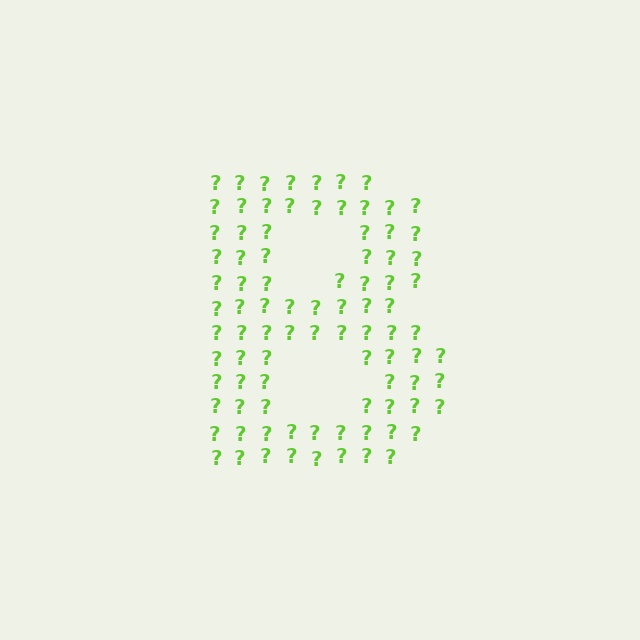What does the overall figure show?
The overall figure shows the letter B.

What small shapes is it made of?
It is made of small question marks.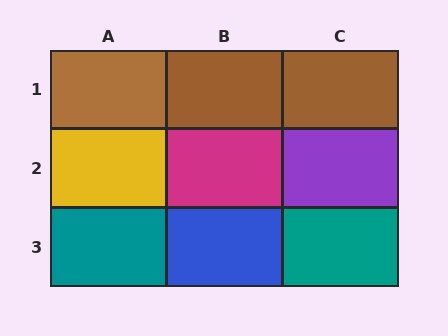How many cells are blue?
1 cell is blue.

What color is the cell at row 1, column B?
Brown.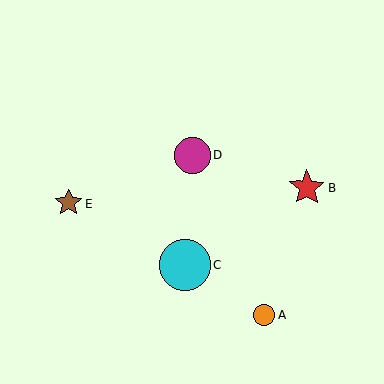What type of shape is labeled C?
Shape C is a cyan circle.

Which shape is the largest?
The cyan circle (labeled C) is the largest.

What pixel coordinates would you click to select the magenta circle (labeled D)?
Click at (193, 155) to select the magenta circle D.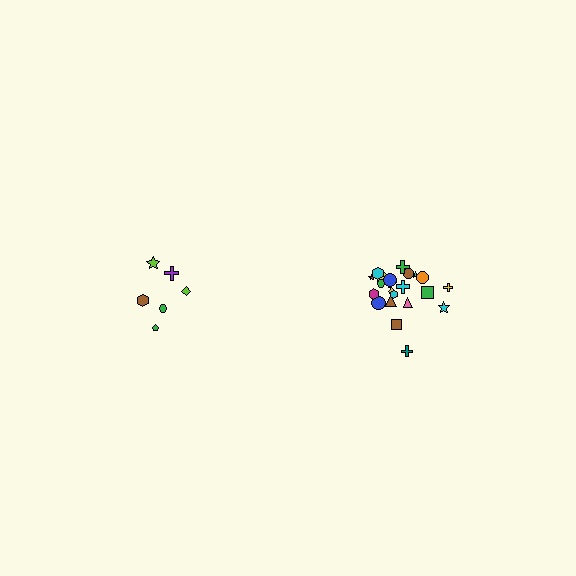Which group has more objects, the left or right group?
The right group.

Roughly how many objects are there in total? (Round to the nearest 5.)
Roughly 30 objects in total.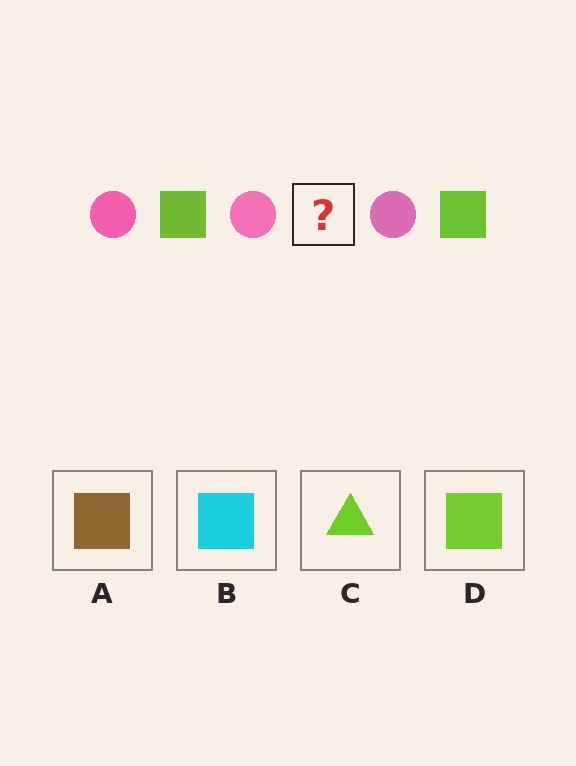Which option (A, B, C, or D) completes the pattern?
D.